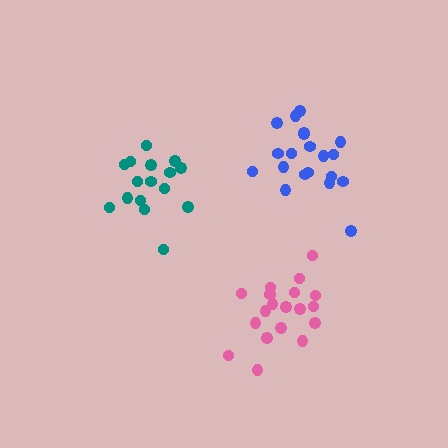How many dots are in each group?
Group 1: 20 dots, Group 2: 19 dots, Group 3: 16 dots (55 total).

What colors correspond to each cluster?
The clusters are colored: blue, pink, teal.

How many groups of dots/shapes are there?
There are 3 groups.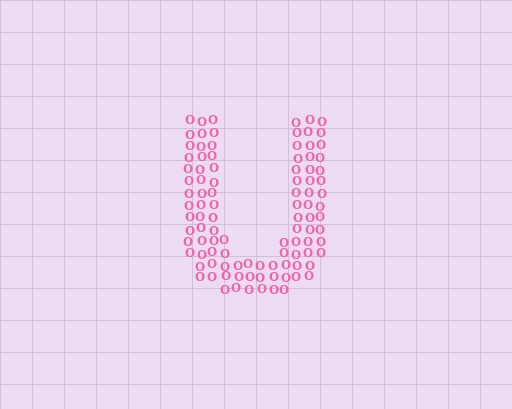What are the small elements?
The small elements are letter O's.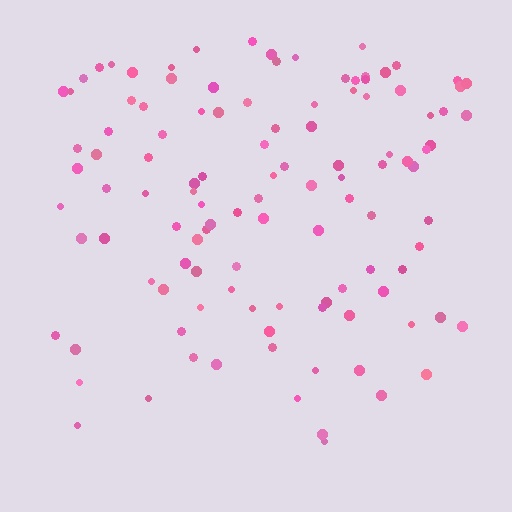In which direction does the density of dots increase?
From bottom to top, with the top side densest.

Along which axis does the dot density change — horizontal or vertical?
Vertical.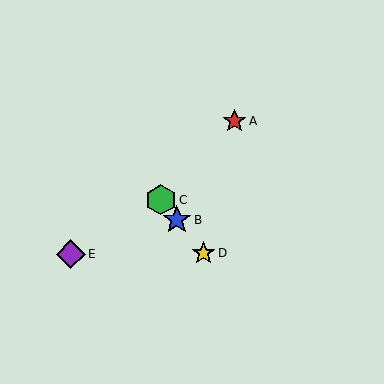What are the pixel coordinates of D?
Object D is at (203, 253).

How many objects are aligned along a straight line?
3 objects (B, C, D) are aligned along a straight line.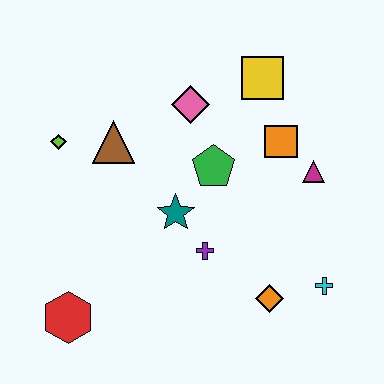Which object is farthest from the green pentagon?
The red hexagon is farthest from the green pentagon.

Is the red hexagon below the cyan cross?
Yes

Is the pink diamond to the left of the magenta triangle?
Yes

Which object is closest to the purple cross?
The teal star is closest to the purple cross.